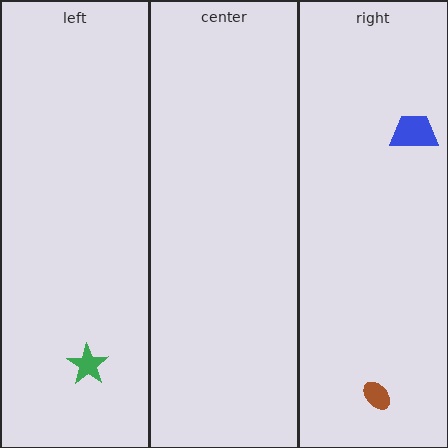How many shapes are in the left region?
1.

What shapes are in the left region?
The green star.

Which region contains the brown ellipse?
The right region.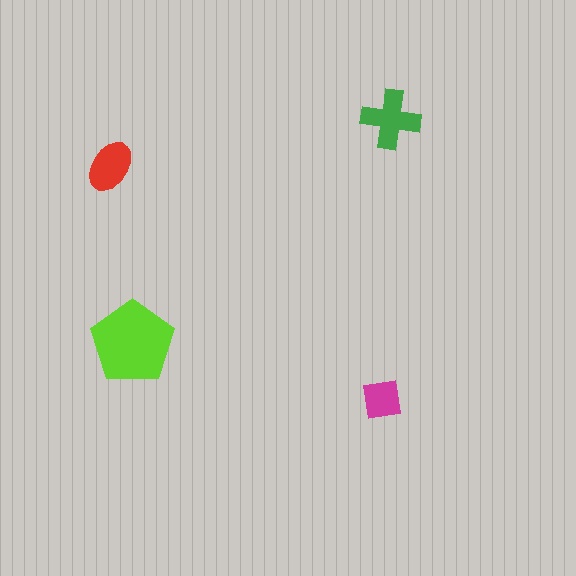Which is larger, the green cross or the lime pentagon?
The lime pentagon.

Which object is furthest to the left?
The red ellipse is leftmost.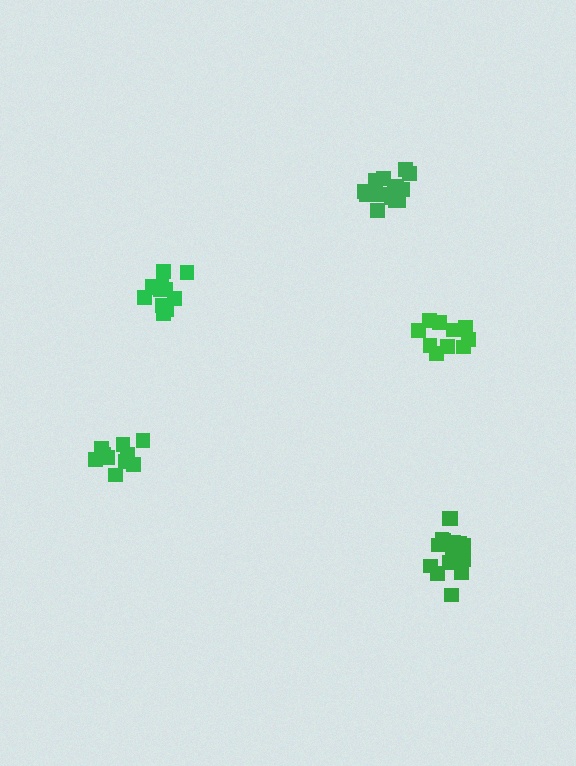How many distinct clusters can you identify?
There are 5 distinct clusters.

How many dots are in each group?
Group 1: 10 dots, Group 2: 15 dots, Group 3: 12 dots, Group 4: 10 dots, Group 5: 15 dots (62 total).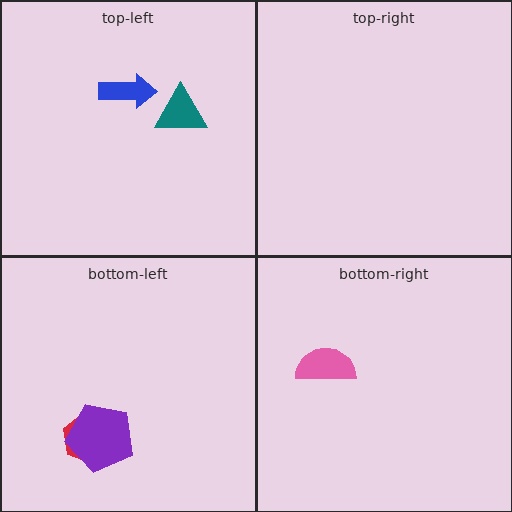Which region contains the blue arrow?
The top-left region.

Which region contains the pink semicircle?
The bottom-right region.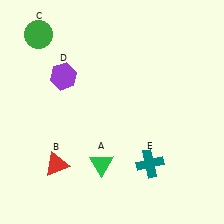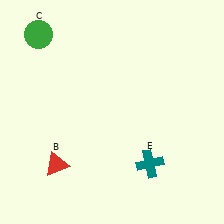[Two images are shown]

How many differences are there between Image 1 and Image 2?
There are 2 differences between the two images.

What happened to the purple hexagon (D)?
The purple hexagon (D) was removed in Image 2. It was in the top-left area of Image 1.